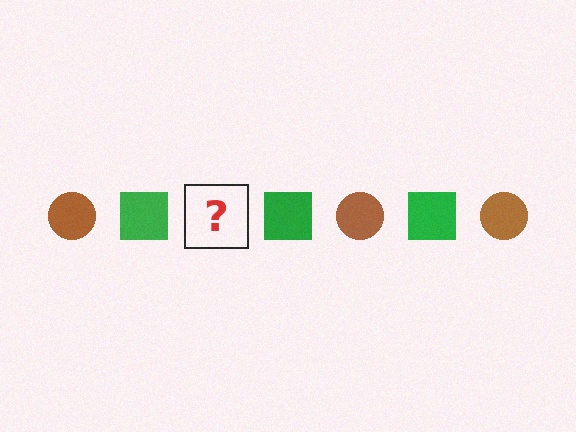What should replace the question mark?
The question mark should be replaced with a brown circle.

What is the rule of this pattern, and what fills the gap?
The rule is that the pattern alternates between brown circle and green square. The gap should be filled with a brown circle.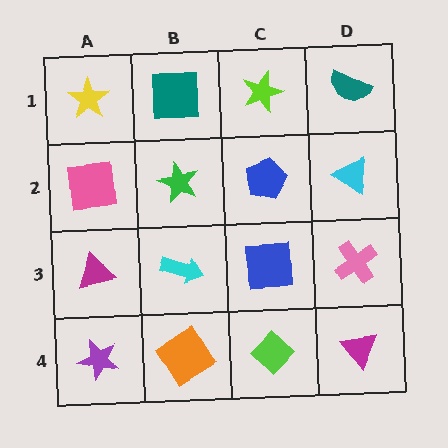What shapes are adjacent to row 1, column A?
A pink square (row 2, column A), a teal square (row 1, column B).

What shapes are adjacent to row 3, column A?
A pink square (row 2, column A), a purple star (row 4, column A), a cyan arrow (row 3, column B).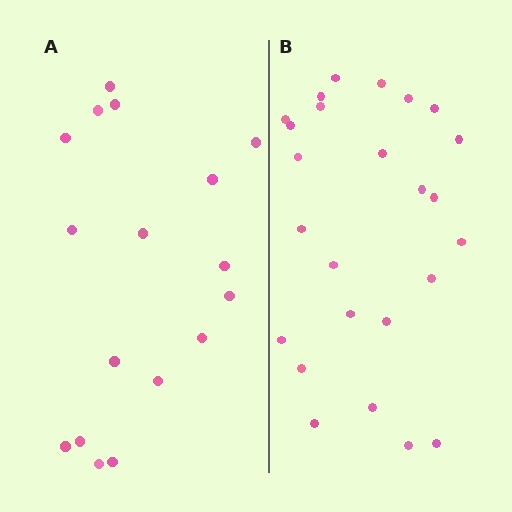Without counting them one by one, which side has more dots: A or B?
Region B (the right region) has more dots.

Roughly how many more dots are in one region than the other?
Region B has roughly 8 or so more dots than region A.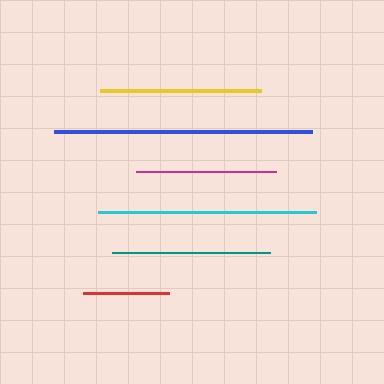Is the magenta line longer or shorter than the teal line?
The teal line is longer than the magenta line.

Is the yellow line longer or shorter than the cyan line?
The cyan line is longer than the yellow line.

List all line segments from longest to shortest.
From longest to shortest: blue, cyan, yellow, teal, magenta, red.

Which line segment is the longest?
The blue line is the longest at approximately 258 pixels.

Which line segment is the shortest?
The red line is the shortest at approximately 86 pixels.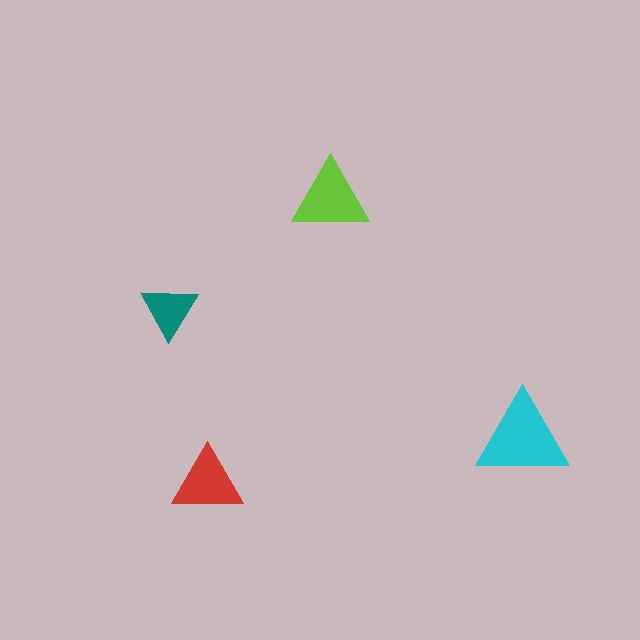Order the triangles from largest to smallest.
the cyan one, the lime one, the red one, the teal one.